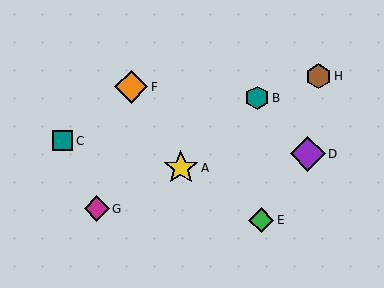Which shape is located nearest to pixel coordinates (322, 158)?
The purple diamond (labeled D) at (308, 154) is nearest to that location.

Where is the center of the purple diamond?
The center of the purple diamond is at (308, 154).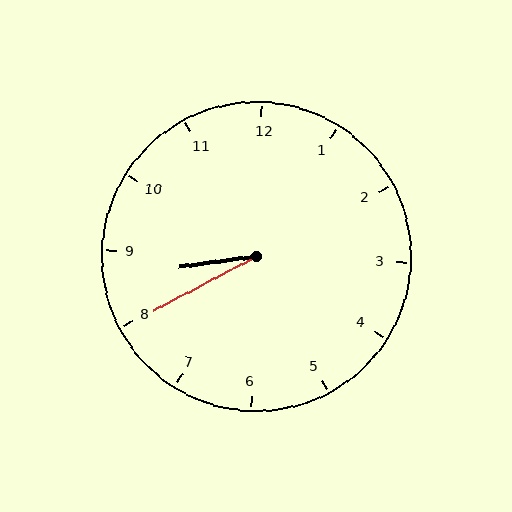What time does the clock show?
8:40.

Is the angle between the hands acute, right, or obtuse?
It is acute.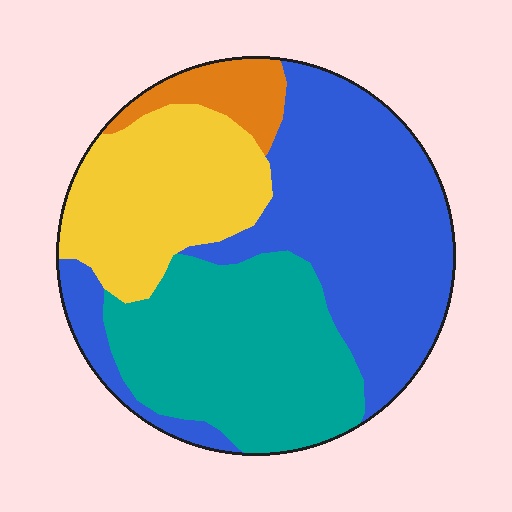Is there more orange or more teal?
Teal.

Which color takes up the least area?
Orange, at roughly 5%.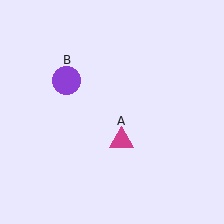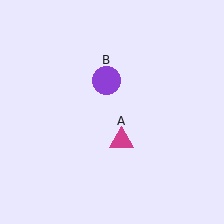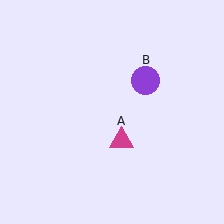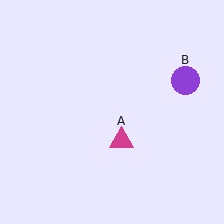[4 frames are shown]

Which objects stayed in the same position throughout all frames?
Magenta triangle (object A) remained stationary.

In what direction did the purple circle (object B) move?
The purple circle (object B) moved right.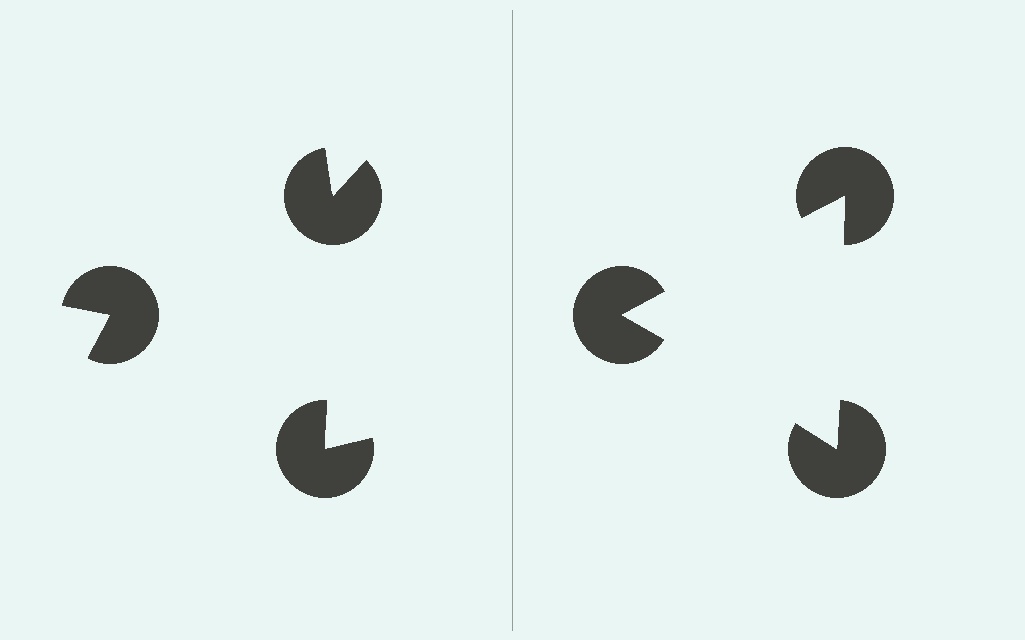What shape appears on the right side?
An illusory triangle.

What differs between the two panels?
The pac-man discs are positioned identically on both sides; only the wedge orientations differ. On the right they align to a triangle; on the left they are misaligned.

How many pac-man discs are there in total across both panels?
6 — 3 on each side.